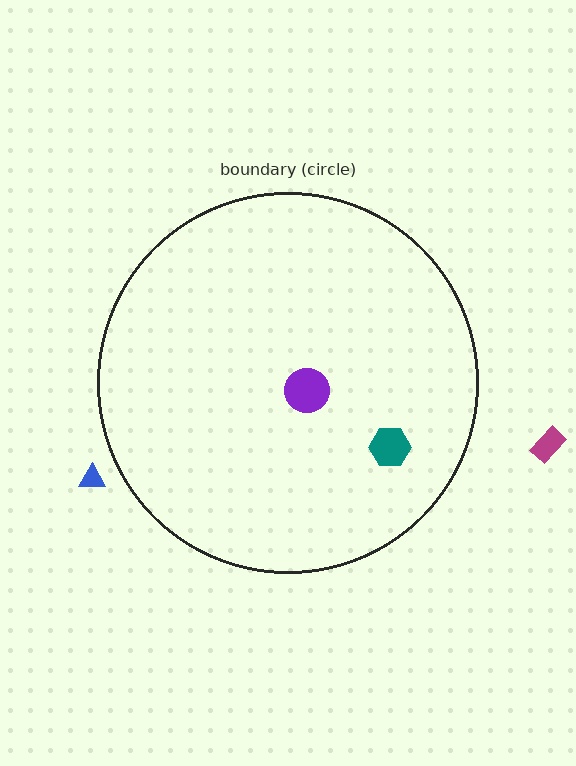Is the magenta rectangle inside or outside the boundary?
Outside.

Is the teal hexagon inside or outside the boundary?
Inside.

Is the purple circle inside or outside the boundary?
Inside.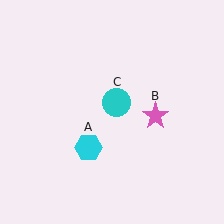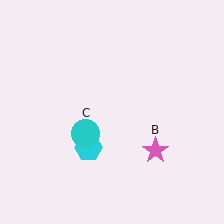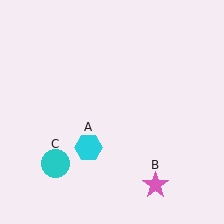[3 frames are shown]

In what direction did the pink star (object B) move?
The pink star (object B) moved down.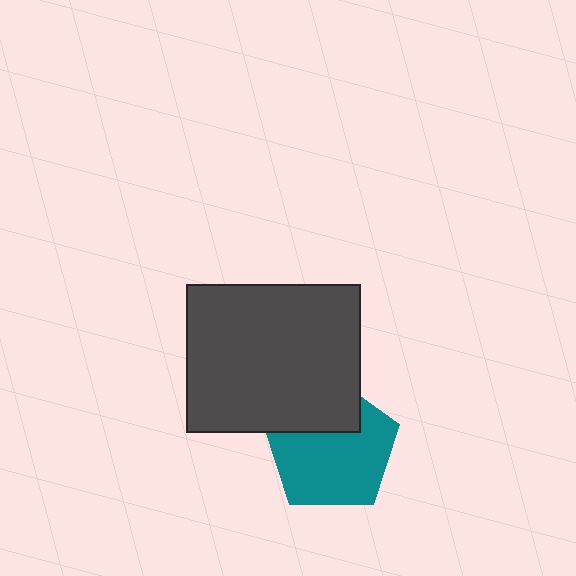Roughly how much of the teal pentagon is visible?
Most of it is visible (roughly 70%).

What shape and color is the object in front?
The object in front is a dark gray rectangle.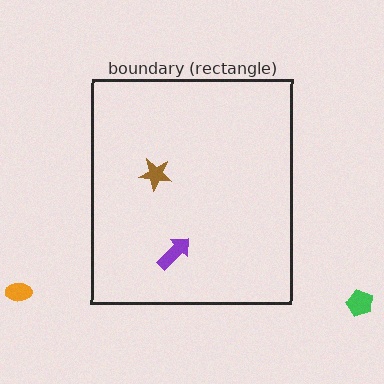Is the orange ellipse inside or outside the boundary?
Outside.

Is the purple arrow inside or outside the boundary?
Inside.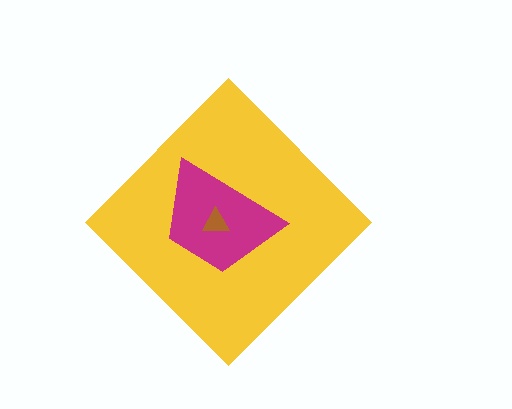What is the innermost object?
The brown triangle.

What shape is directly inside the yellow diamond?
The magenta trapezoid.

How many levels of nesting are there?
3.